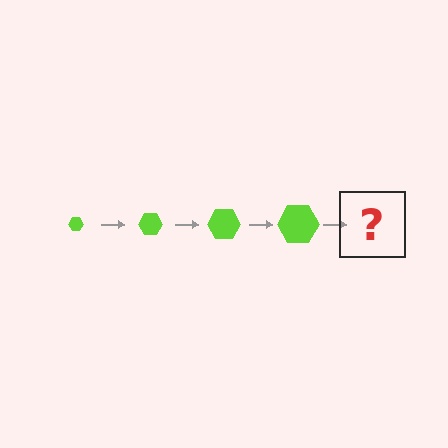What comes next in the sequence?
The next element should be a lime hexagon, larger than the previous one.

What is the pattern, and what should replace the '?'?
The pattern is that the hexagon gets progressively larger each step. The '?' should be a lime hexagon, larger than the previous one.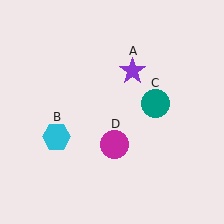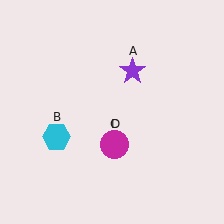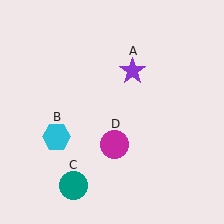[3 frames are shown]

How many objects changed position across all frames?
1 object changed position: teal circle (object C).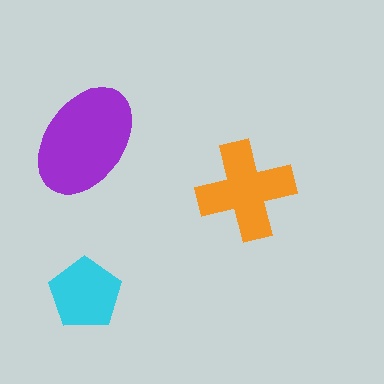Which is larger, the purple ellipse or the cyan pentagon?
The purple ellipse.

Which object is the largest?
The purple ellipse.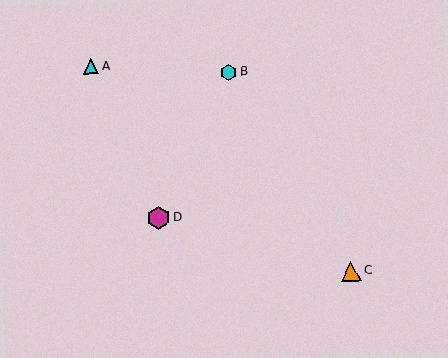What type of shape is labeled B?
Shape B is a cyan hexagon.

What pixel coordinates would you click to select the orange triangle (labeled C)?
Click at (351, 271) to select the orange triangle C.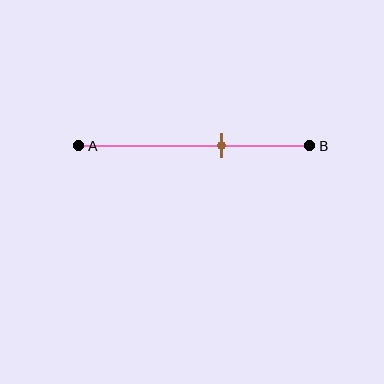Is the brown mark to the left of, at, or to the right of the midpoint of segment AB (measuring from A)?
The brown mark is to the right of the midpoint of segment AB.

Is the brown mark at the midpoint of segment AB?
No, the mark is at about 60% from A, not at the 50% midpoint.